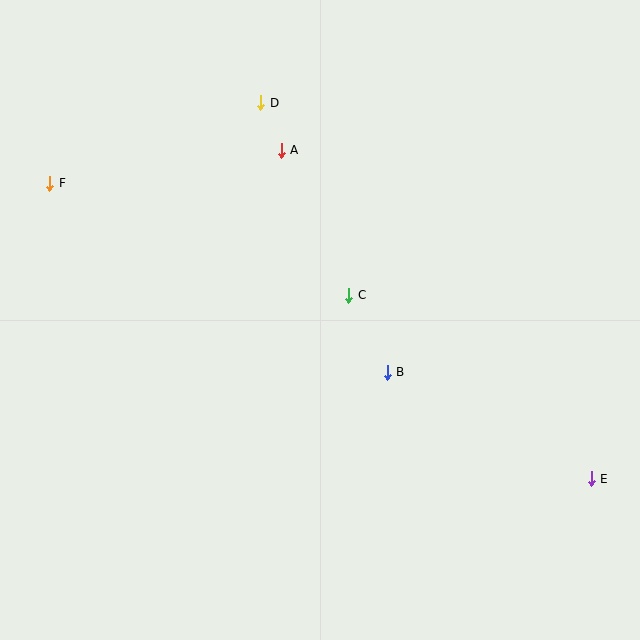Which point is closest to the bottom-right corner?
Point E is closest to the bottom-right corner.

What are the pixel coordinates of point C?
Point C is at (349, 295).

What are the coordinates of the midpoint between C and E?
The midpoint between C and E is at (470, 387).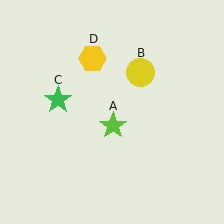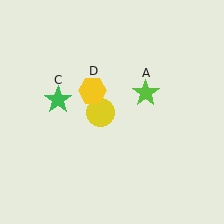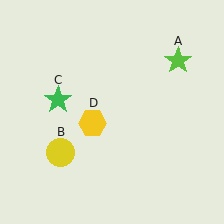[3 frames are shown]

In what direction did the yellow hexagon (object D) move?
The yellow hexagon (object D) moved down.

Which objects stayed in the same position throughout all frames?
Green star (object C) remained stationary.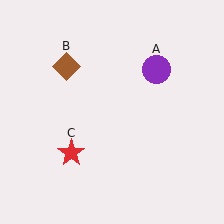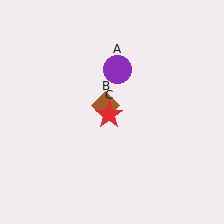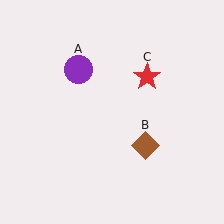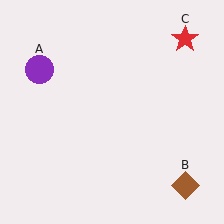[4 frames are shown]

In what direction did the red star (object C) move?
The red star (object C) moved up and to the right.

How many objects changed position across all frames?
3 objects changed position: purple circle (object A), brown diamond (object B), red star (object C).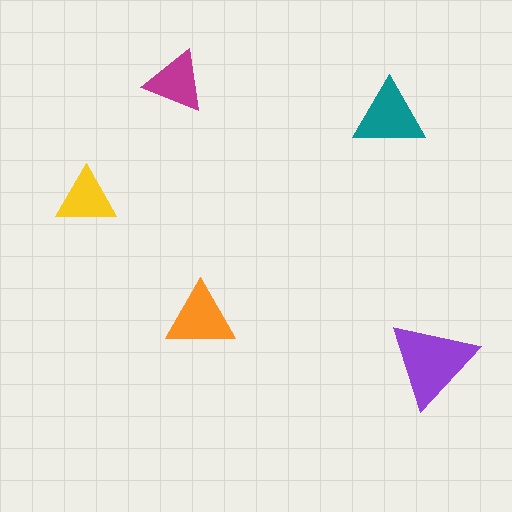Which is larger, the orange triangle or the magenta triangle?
The orange one.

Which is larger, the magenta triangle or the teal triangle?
The teal one.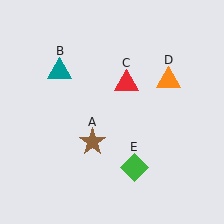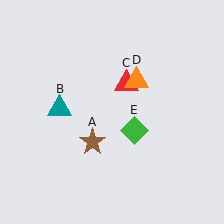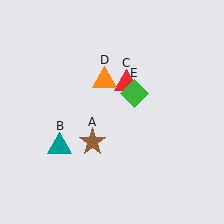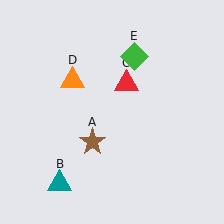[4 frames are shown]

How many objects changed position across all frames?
3 objects changed position: teal triangle (object B), orange triangle (object D), green diamond (object E).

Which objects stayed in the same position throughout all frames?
Brown star (object A) and red triangle (object C) remained stationary.